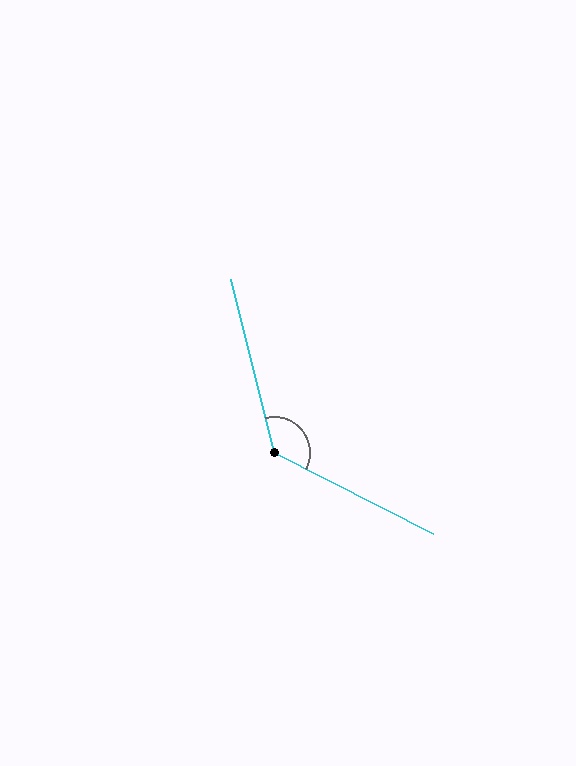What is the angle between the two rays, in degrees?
Approximately 131 degrees.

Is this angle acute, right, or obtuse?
It is obtuse.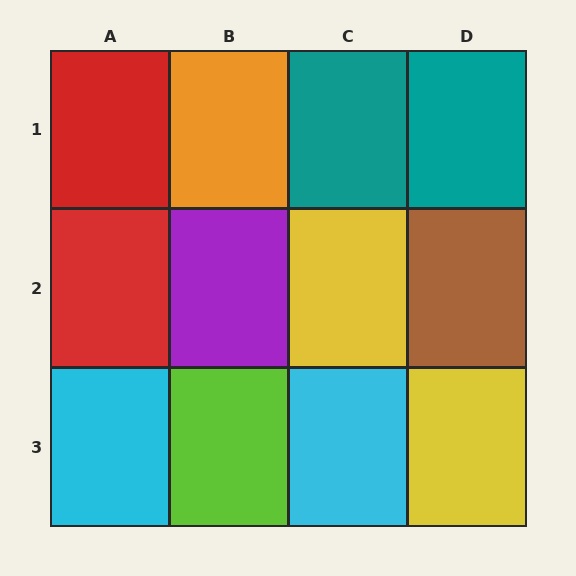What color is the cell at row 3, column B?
Lime.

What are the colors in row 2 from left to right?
Red, purple, yellow, brown.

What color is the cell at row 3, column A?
Cyan.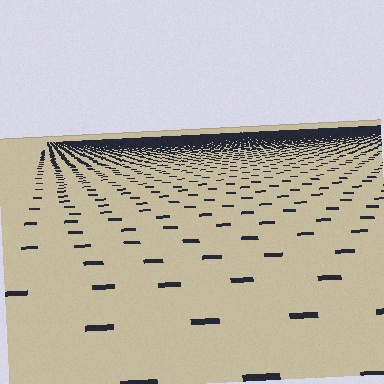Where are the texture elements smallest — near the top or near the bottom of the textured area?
Near the top.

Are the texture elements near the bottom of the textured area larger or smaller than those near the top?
Larger. Near the bottom, elements are closer to the viewer and appear at a bigger on-screen size.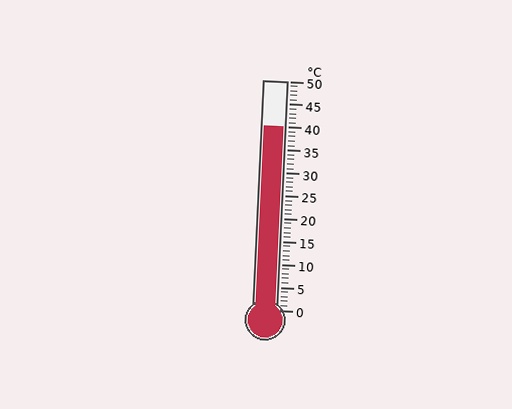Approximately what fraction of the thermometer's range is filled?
The thermometer is filled to approximately 80% of its range.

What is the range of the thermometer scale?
The thermometer scale ranges from 0°C to 50°C.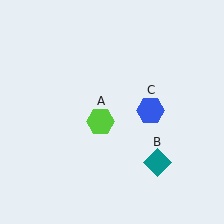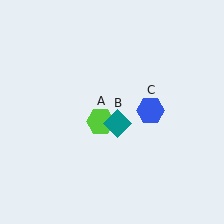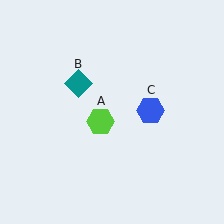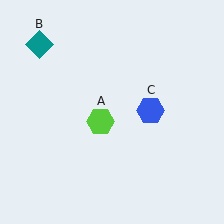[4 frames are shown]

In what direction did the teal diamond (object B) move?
The teal diamond (object B) moved up and to the left.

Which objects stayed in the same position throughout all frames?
Lime hexagon (object A) and blue hexagon (object C) remained stationary.